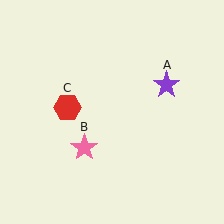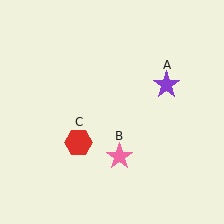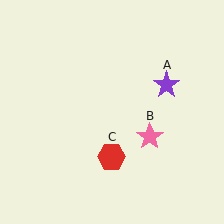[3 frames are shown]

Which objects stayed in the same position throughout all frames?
Purple star (object A) remained stationary.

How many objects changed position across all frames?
2 objects changed position: pink star (object B), red hexagon (object C).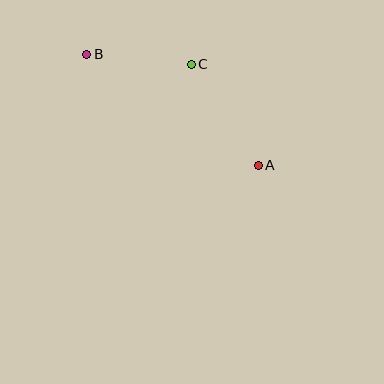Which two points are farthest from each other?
Points A and B are farthest from each other.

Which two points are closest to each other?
Points B and C are closest to each other.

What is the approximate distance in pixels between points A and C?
The distance between A and C is approximately 121 pixels.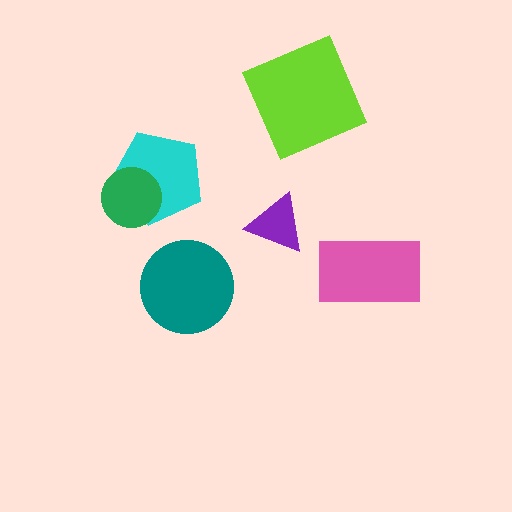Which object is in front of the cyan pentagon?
The green circle is in front of the cyan pentagon.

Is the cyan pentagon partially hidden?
Yes, it is partially covered by another shape.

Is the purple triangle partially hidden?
No, no other shape covers it.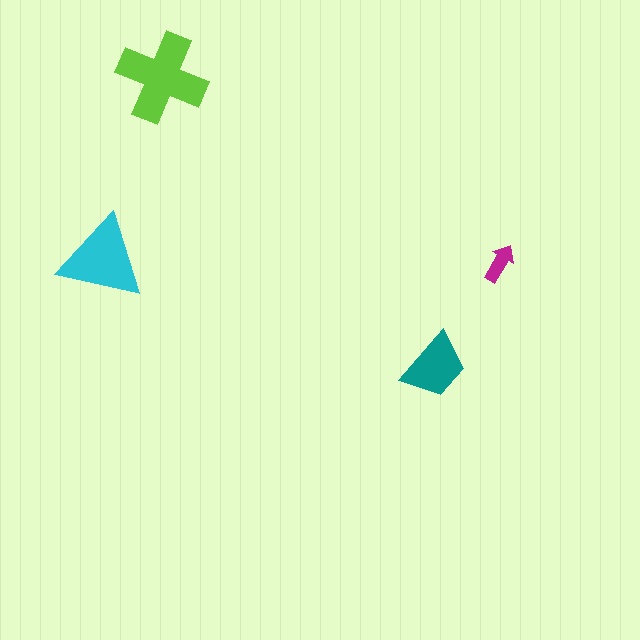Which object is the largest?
The lime cross.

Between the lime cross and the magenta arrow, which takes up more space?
The lime cross.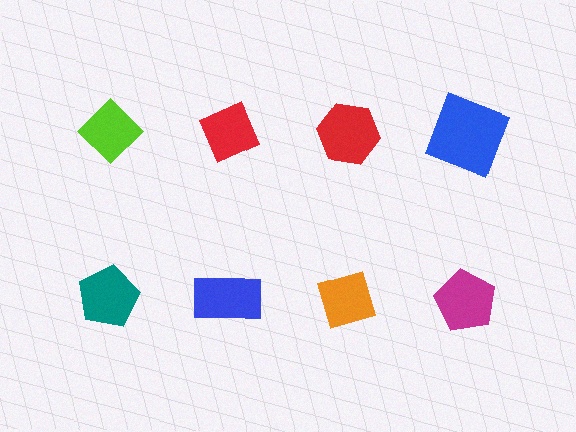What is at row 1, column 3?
A red hexagon.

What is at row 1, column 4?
A blue square.